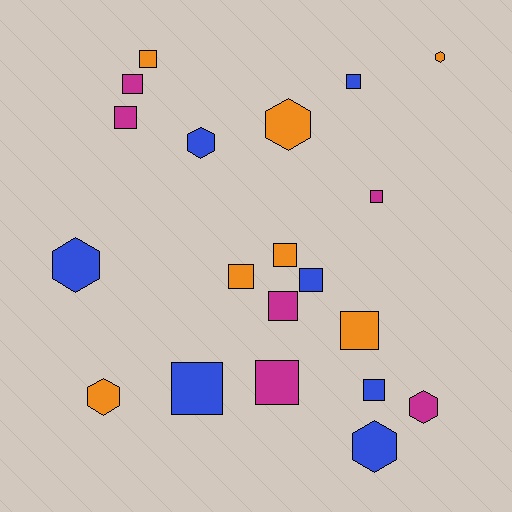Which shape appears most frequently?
Square, with 13 objects.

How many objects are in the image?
There are 20 objects.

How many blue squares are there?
There are 4 blue squares.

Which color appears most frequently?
Orange, with 7 objects.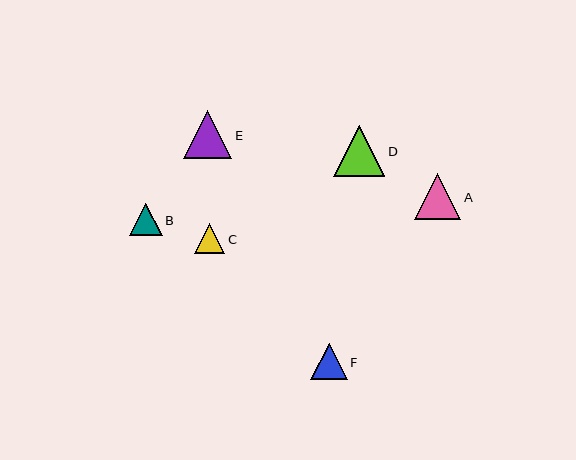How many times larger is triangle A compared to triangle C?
Triangle A is approximately 1.5 times the size of triangle C.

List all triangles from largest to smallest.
From largest to smallest: D, E, A, F, B, C.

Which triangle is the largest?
Triangle D is the largest with a size of approximately 51 pixels.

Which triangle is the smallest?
Triangle C is the smallest with a size of approximately 30 pixels.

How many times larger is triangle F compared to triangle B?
Triangle F is approximately 1.1 times the size of triangle B.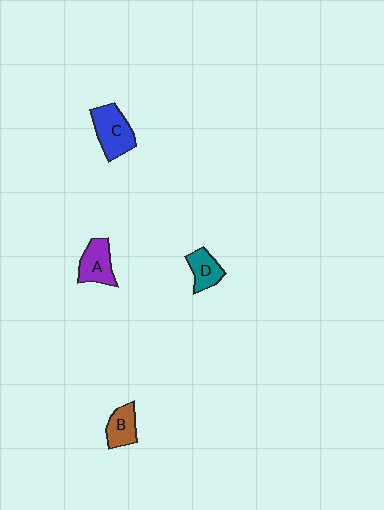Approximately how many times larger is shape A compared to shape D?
Approximately 1.2 times.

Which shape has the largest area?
Shape C (blue).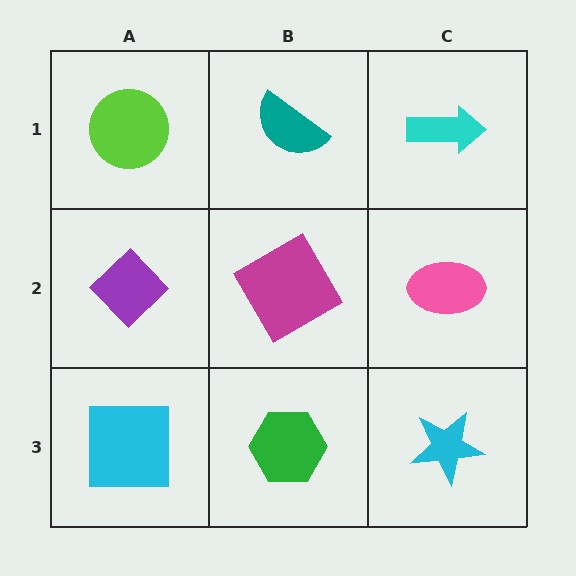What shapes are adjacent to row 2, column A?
A lime circle (row 1, column A), a cyan square (row 3, column A), a magenta diamond (row 2, column B).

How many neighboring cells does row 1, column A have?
2.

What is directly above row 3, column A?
A purple diamond.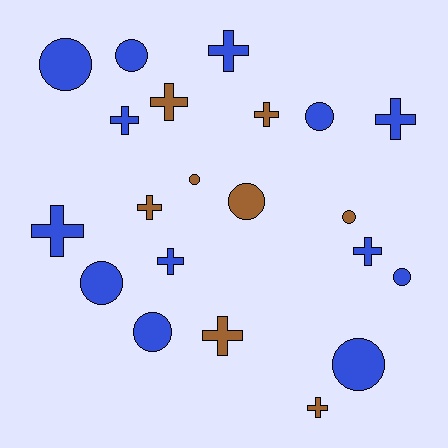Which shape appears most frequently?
Cross, with 11 objects.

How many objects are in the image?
There are 21 objects.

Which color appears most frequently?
Blue, with 13 objects.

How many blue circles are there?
There are 7 blue circles.